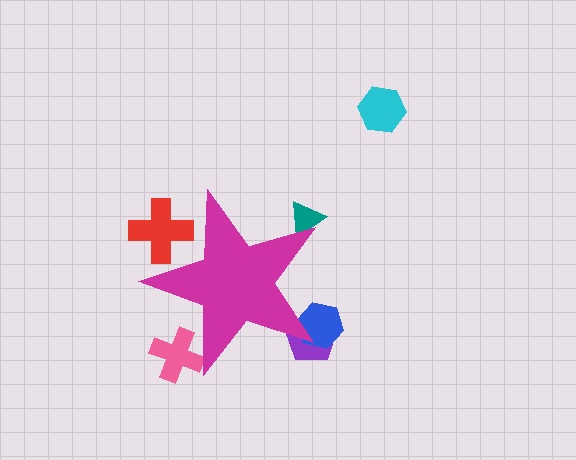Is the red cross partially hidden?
Yes, the red cross is partially hidden behind the magenta star.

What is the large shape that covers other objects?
A magenta star.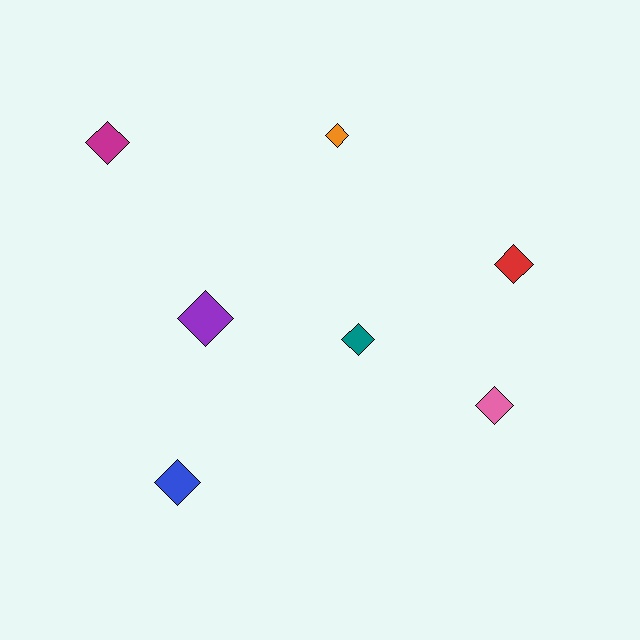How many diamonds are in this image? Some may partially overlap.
There are 7 diamonds.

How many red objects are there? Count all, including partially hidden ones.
There is 1 red object.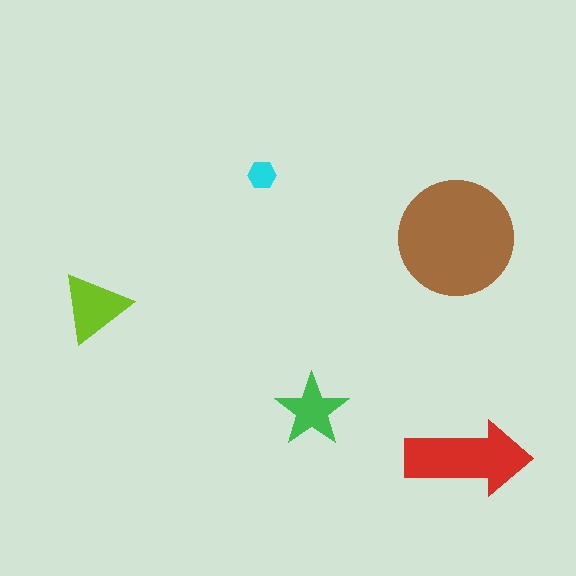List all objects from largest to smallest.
The brown circle, the red arrow, the lime triangle, the green star, the cyan hexagon.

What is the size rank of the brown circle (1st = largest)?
1st.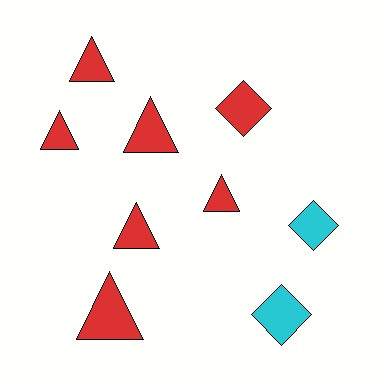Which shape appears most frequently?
Triangle, with 6 objects.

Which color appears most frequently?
Red, with 7 objects.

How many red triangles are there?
There are 6 red triangles.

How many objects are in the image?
There are 9 objects.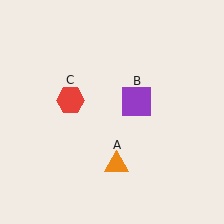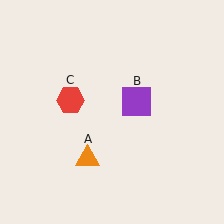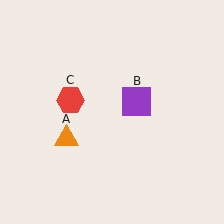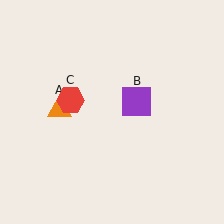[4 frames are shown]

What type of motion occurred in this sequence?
The orange triangle (object A) rotated clockwise around the center of the scene.